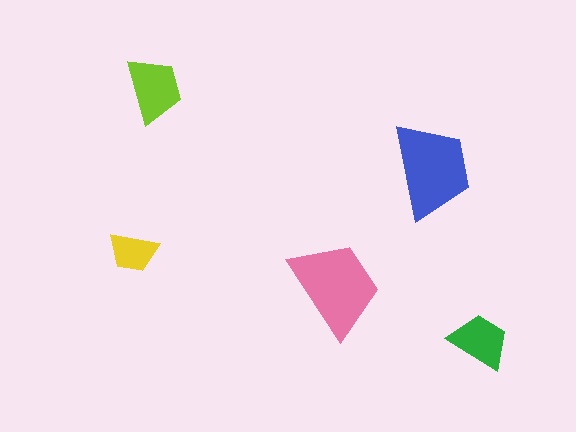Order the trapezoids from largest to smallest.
the pink one, the blue one, the lime one, the green one, the yellow one.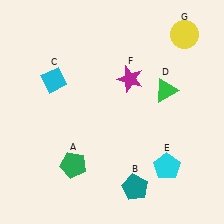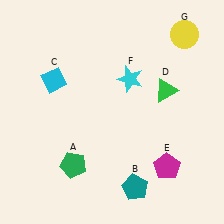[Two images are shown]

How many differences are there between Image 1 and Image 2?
There are 2 differences between the two images.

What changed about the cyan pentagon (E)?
In Image 1, E is cyan. In Image 2, it changed to magenta.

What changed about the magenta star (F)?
In Image 1, F is magenta. In Image 2, it changed to cyan.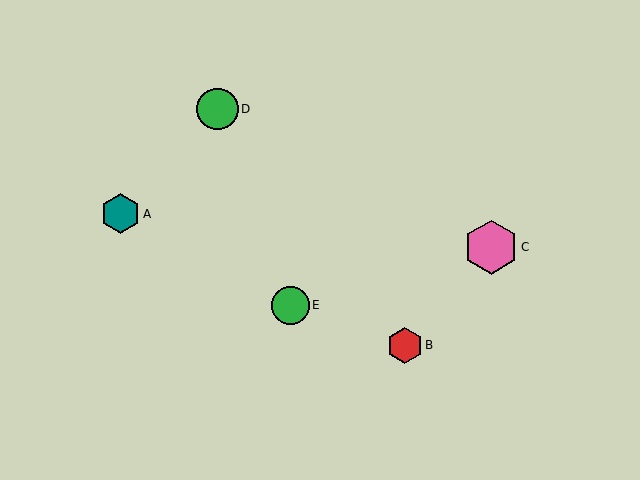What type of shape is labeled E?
Shape E is a green circle.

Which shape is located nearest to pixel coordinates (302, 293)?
The green circle (labeled E) at (290, 305) is nearest to that location.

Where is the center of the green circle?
The center of the green circle is at (217, 109).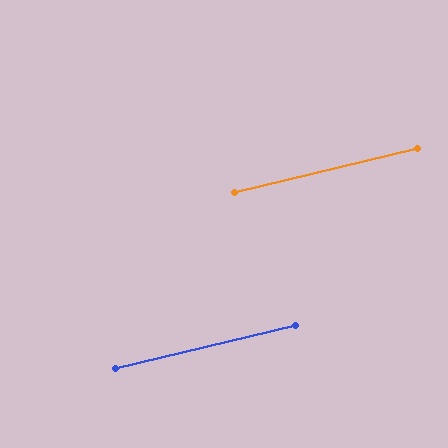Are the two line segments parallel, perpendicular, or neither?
Parallel — their directions differ by only 0.0°.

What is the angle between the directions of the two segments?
Approximately 0 degrees.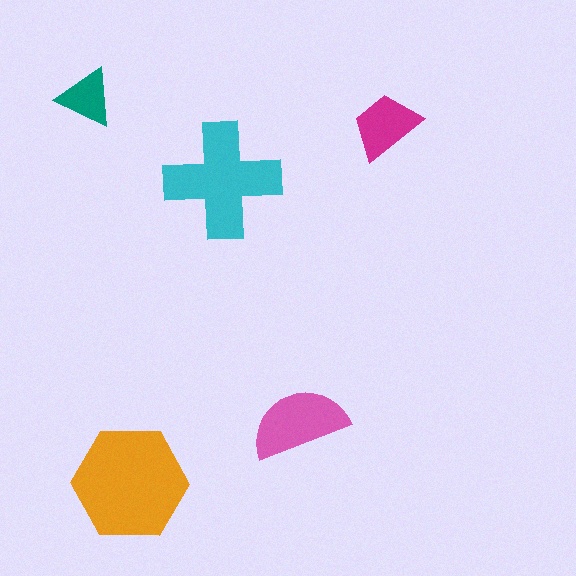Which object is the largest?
The orange hexagon.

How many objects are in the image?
There are 5 objects in the image.